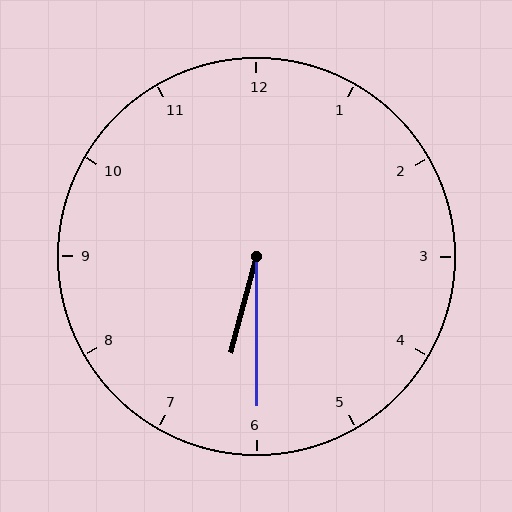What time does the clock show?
6:30.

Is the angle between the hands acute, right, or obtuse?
It is acute.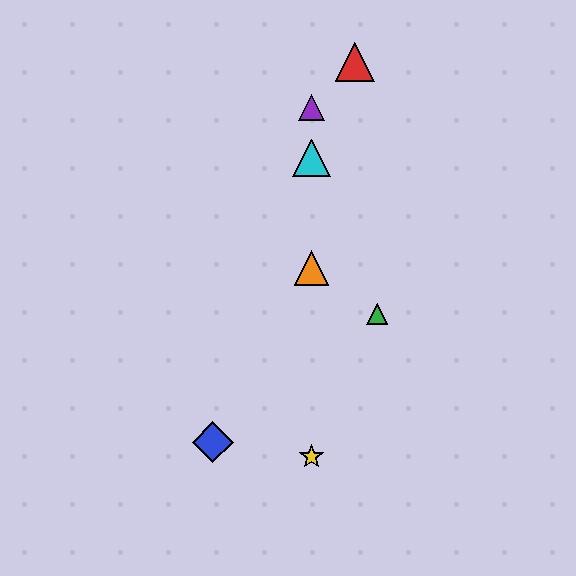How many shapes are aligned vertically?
4 shapes (the yellow star, the purple triangle, the orange triangle, the cyan triangle) are aligned vertically.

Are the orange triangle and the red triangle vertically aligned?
No, the orange triangle is at x≈312 and the red triangle is at x≈355.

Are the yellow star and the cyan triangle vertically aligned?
Yes, both are at x≈312.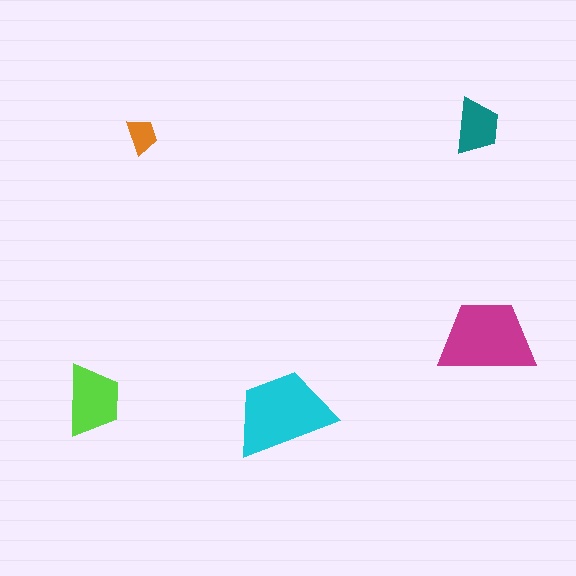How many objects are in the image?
There are 5 objects in the image.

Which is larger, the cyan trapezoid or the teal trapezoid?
The cyan one.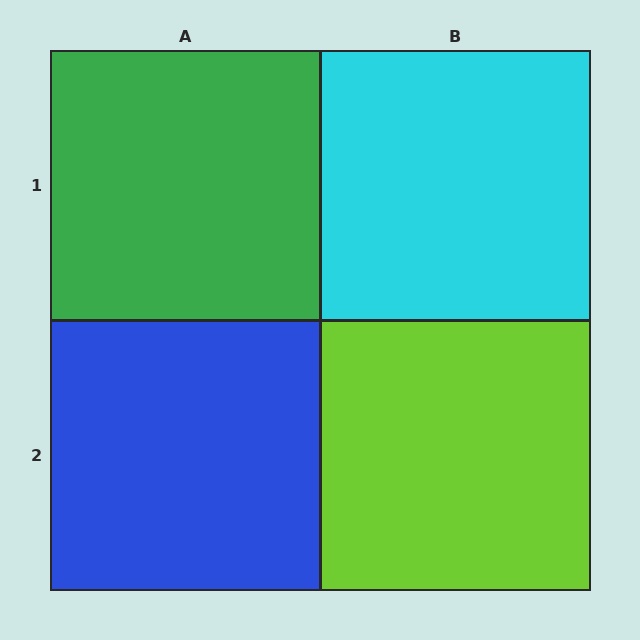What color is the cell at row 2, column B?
Lime.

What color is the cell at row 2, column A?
Blue.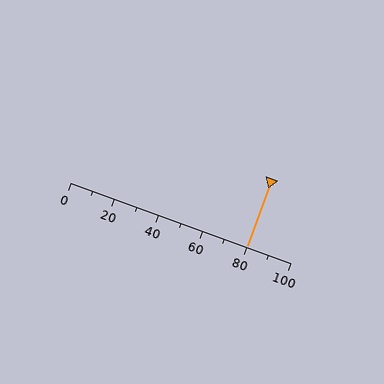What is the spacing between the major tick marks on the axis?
The major ticks are spaced 20 apart.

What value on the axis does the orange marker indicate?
The marker indicates approximately 80.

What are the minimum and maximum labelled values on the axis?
The axis runs from 0 to 100.